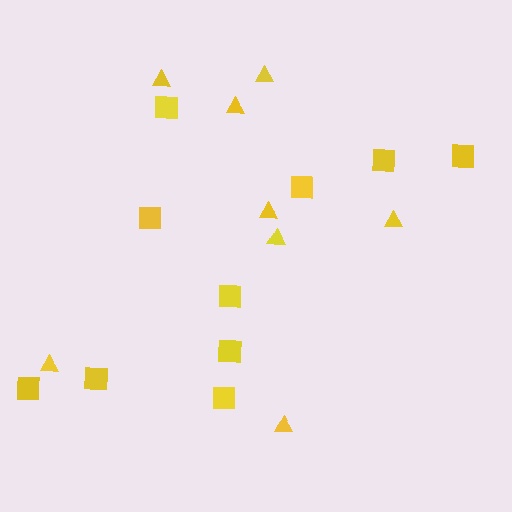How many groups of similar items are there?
There are 2 groups: one group of triangles (8) and one group of squares (10).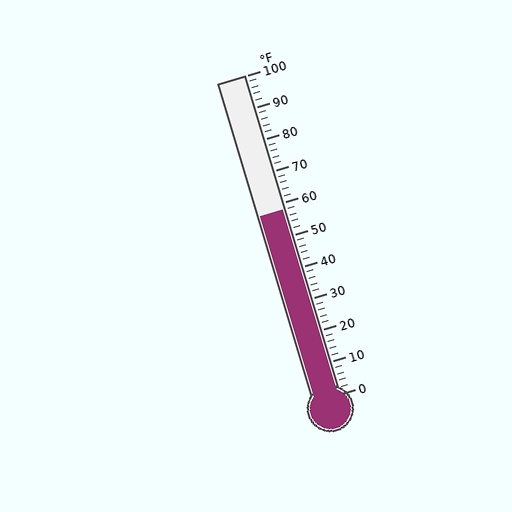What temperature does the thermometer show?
The thermometer shows approximately 58°F.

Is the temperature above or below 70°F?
The temperature is below 70°F.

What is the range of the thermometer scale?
The thermometer scale ranges from 0°F to 100°F.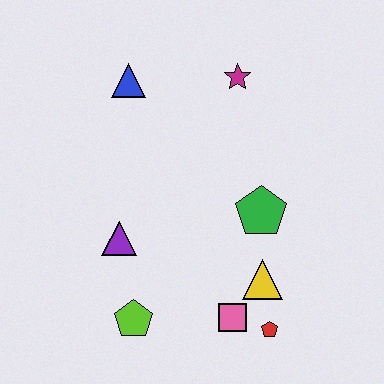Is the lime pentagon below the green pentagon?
Yes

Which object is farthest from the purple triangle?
The magenta star is farthest from the purple triangle.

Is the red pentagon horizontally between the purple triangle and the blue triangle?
No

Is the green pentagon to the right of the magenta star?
Yes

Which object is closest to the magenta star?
The blue triangle is closest to the magenta star.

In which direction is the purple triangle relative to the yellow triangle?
The purple triangle is to the left of the yellow triangle.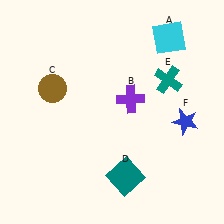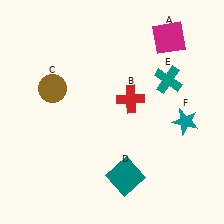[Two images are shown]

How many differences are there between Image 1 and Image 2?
There are 3 differences between the two images.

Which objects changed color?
A changed from cyan to magenta. B changed from purple to red. F changed from blue to teal.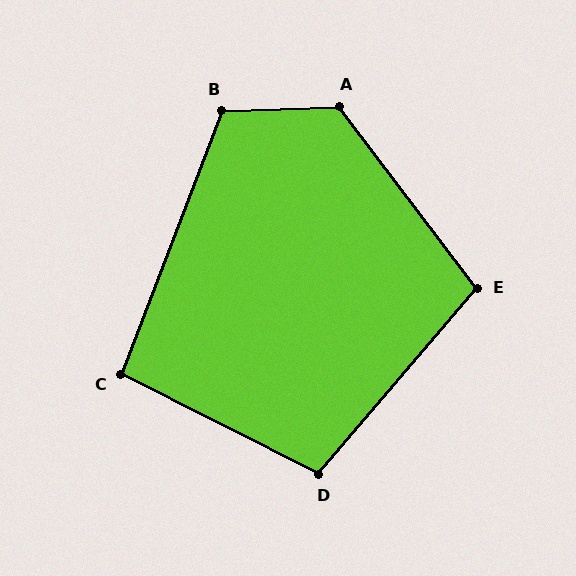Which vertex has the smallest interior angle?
C, at approximately 96 degrees.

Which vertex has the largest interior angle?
A, at approximately 125 degrees.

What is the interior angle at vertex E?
Approximately 103 degrees (obtuse).